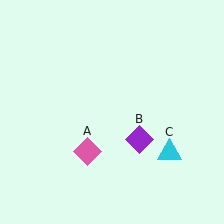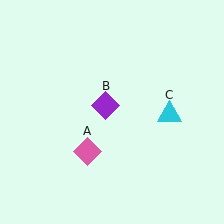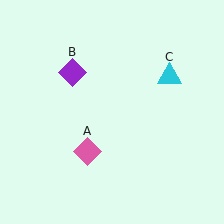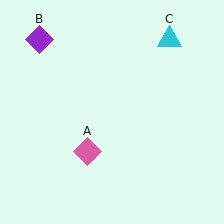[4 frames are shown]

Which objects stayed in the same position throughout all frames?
Pink diamond (object A) remained stationary.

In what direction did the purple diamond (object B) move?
The purple diamond (object B) moved up and to the left.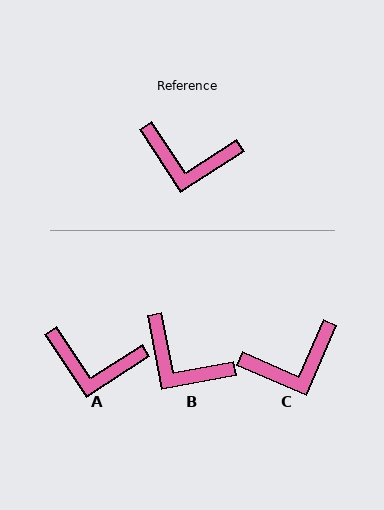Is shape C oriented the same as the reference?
No, it is off by about 34 degrees.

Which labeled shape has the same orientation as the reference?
A.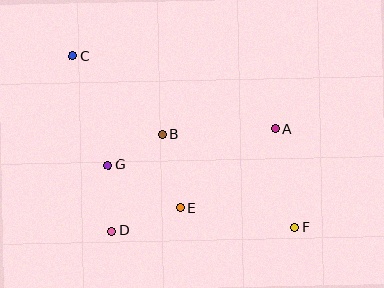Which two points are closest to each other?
Points B and G are closest to each other.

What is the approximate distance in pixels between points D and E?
The distance between D and E is approximately 72 pixels.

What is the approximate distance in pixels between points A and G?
The distance between A and G is approximately 171 pixels.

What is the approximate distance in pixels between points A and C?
The distance between A and C is approximately 215 pixels.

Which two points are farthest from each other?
Points C and F are farthest from each other.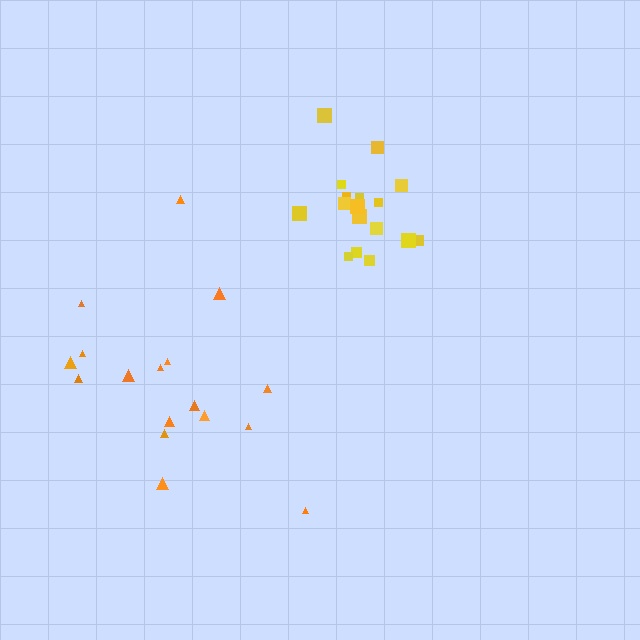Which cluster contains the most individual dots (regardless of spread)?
Yellow (17).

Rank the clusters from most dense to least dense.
yellow, orange.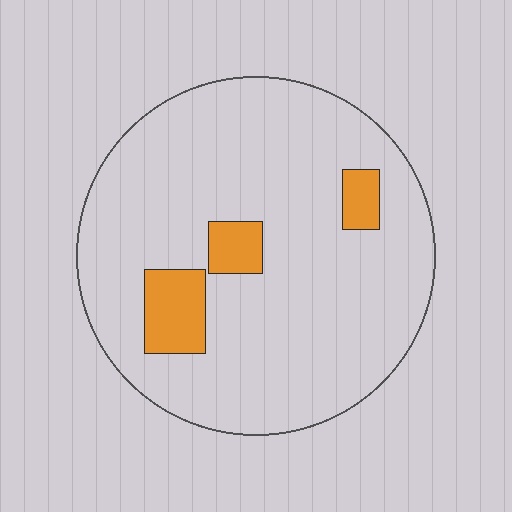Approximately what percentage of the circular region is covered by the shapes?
Approximately 10%.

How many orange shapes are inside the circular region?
3.